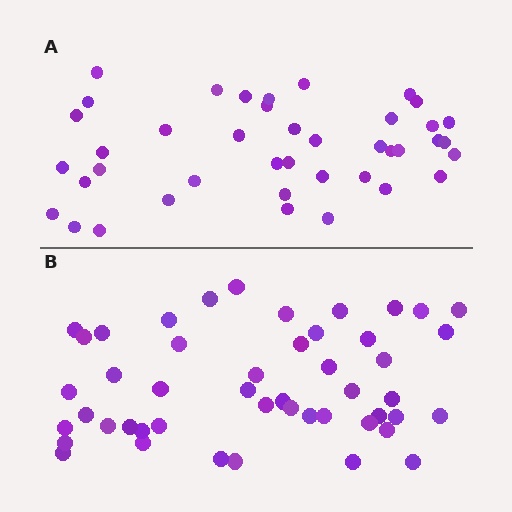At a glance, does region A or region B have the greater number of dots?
Region B (the bottom region) has more dots.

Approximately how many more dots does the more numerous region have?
Region B has roughly 8 or so more dots than region A.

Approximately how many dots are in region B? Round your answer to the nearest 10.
About 50 dots. (The exact count is 48, which rounds to 50.)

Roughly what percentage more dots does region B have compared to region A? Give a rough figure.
About 15% more.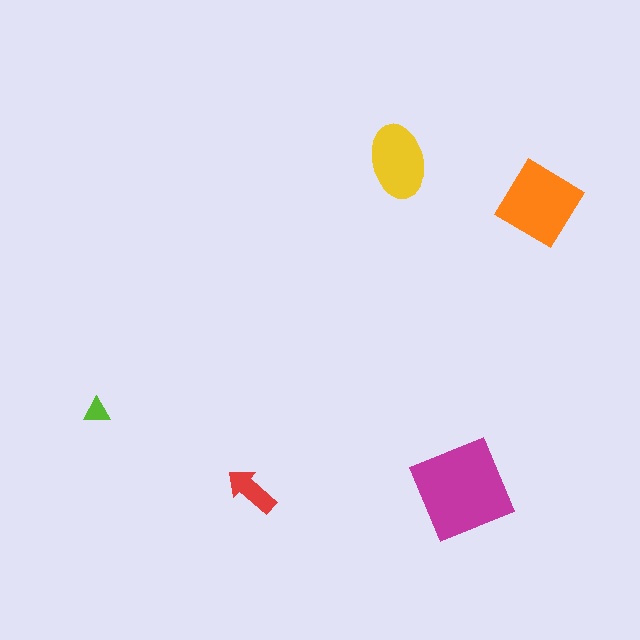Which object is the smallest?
The lime triangle.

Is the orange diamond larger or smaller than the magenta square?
Smaller.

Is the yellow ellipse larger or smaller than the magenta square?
Smaller.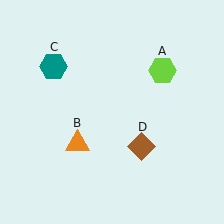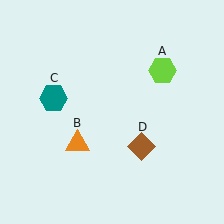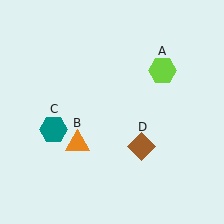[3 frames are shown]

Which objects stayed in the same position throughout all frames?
Lime hexagon (object A) and orange triangle (object B) and brown diamond (object D) remained stationary.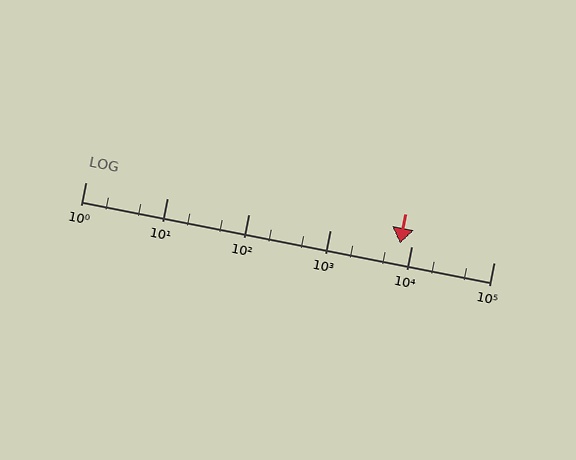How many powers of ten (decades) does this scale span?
The scale spans 5 decades, from 1 to 100000.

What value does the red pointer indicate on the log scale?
The pointer indicates approximately 7100.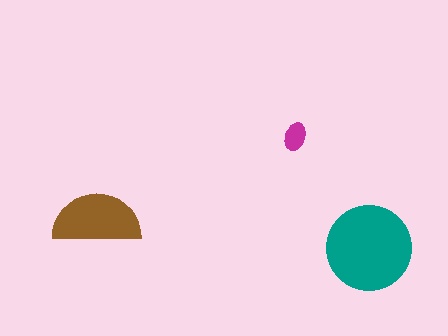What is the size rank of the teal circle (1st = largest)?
1st.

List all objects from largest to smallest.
The teal circle, the brown semicircle, the magenta ellipse.